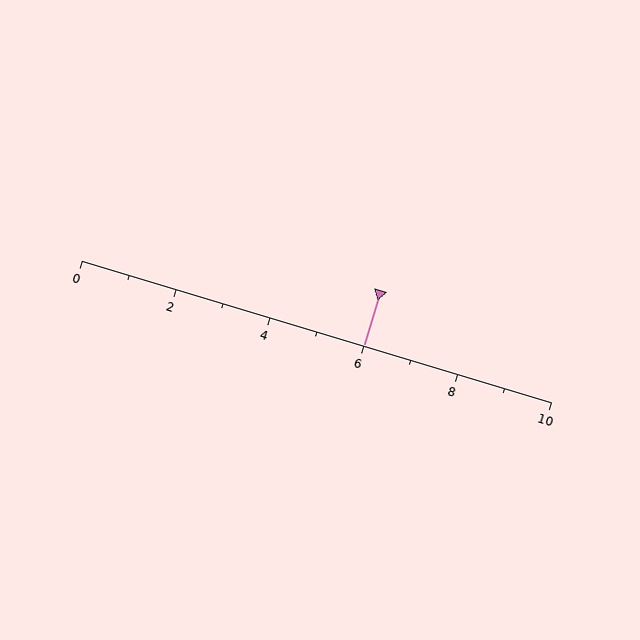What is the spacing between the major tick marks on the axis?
The major ticks are spaced 2 apart.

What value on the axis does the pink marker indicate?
The marker indicates approximately 6.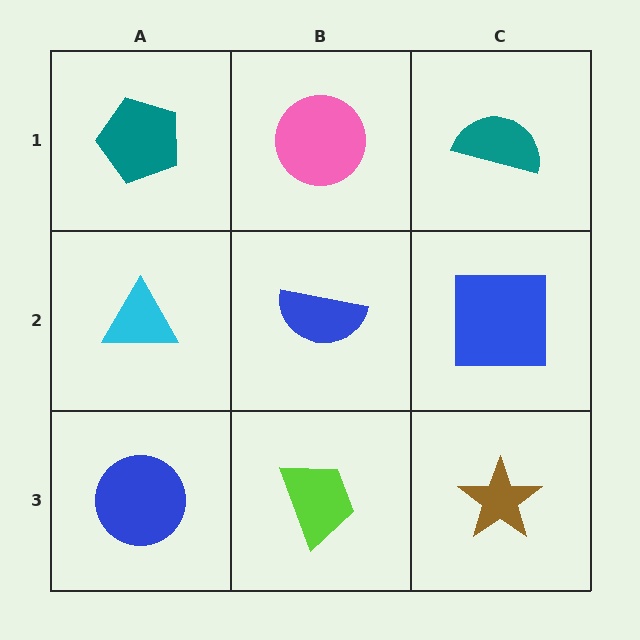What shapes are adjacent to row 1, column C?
A blue square (row 2, column C), a pink circle (row 1, column B).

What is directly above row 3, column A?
A cyan triangle.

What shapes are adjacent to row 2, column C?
A teal semicircle (row 1, column C), a brown star (row 3, column C), a blue semicircle (row 2, column B).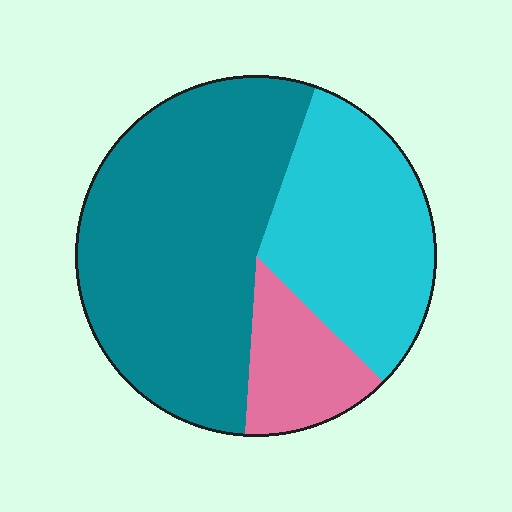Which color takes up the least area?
Pink, at roughly 15%.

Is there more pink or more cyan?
Cyan.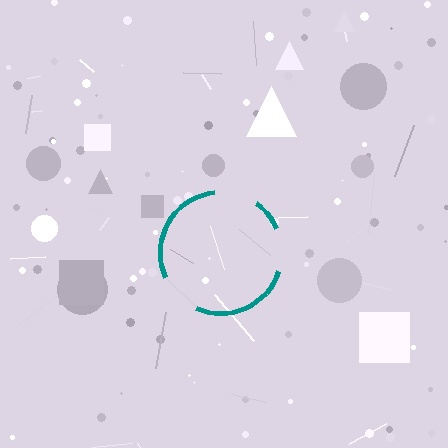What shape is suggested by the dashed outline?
The dashed outline suggests a circle.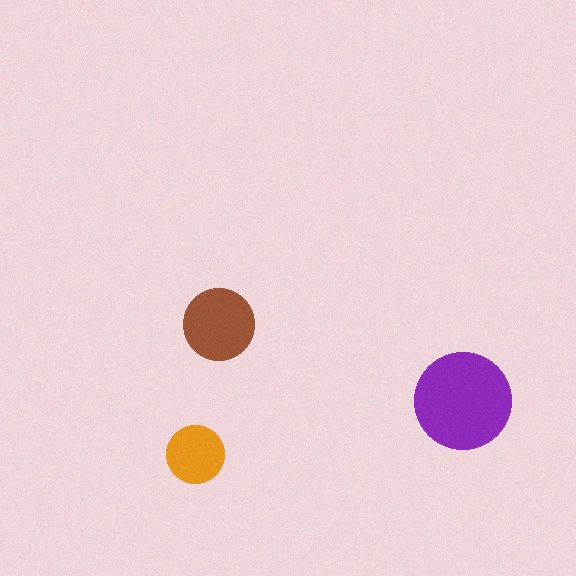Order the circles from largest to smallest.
the purple one, the brown one, the orange one.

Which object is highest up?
The brown circle is topmost.